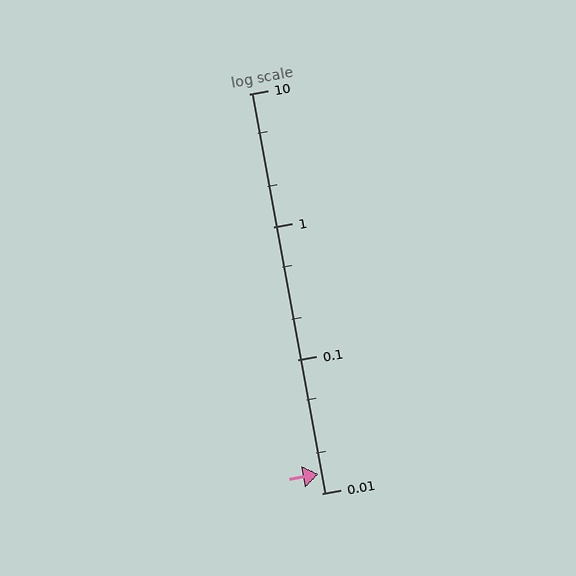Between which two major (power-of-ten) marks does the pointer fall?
The pointer is between 0.01 and 0.1.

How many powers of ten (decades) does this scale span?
The scale spans 3 decades, from 0.01 to 10.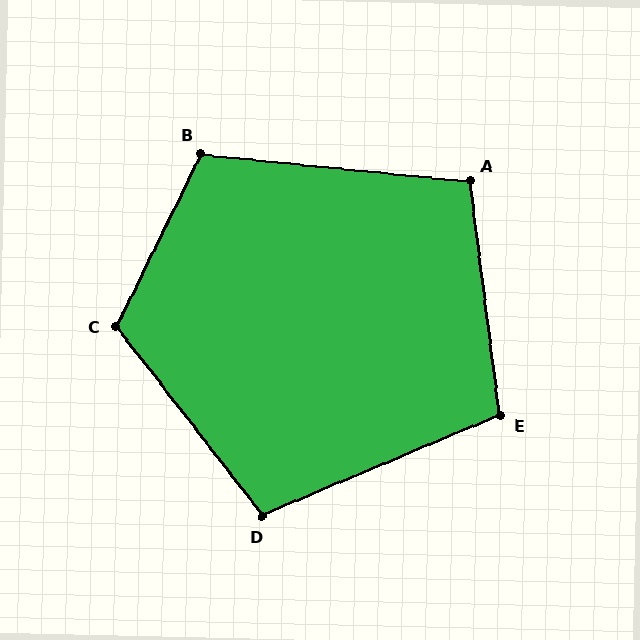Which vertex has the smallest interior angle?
A, at approximately 103 degrees.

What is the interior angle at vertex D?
Approximately 105 degrees (obtuse).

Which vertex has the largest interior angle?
C, at approximately 116 degrees.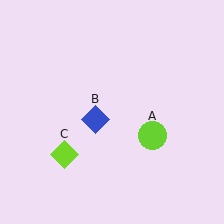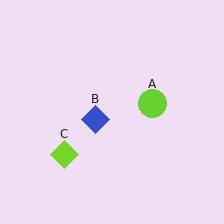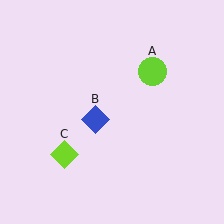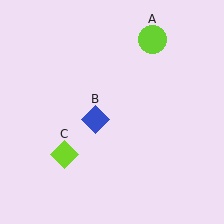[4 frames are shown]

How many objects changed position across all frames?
1 object changed position: lime circle (object A).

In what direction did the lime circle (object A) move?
The lime circle (object A) moved up.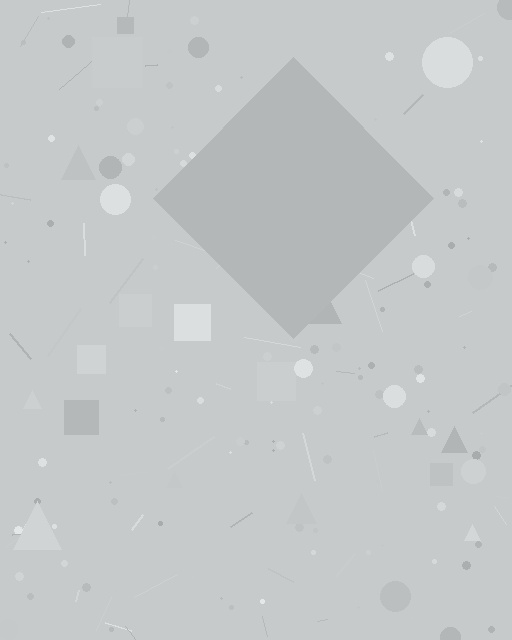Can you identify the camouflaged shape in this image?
The camouflaged shape is a diamond.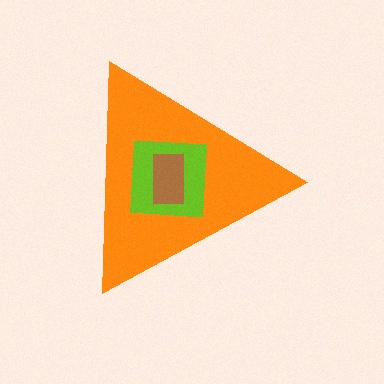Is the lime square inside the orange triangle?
Yes.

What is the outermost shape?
The orange triangle.